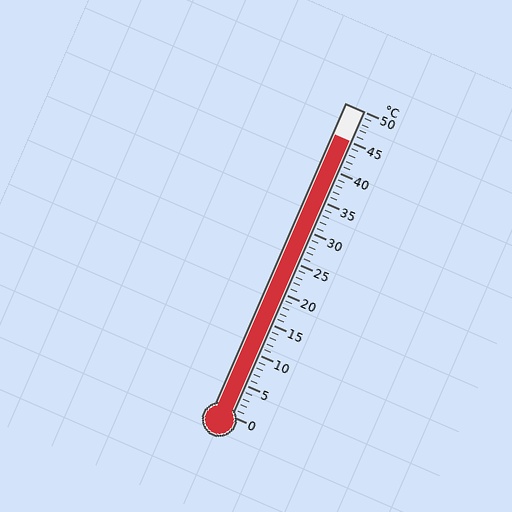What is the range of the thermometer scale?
The thermometer scale ranges from 0°C to 50°C.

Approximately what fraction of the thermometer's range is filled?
The thermometer is filled to approximately 90% of its range.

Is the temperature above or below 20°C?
The temperature is above 20°C.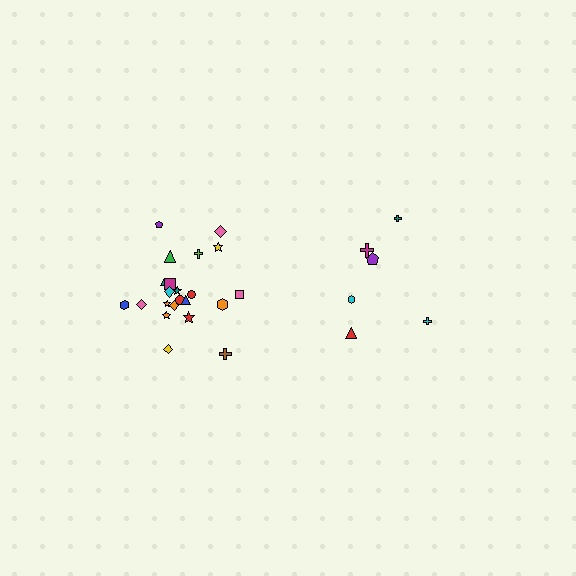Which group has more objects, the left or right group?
The left group.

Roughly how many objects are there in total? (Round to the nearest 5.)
Roughly 30 objects in total.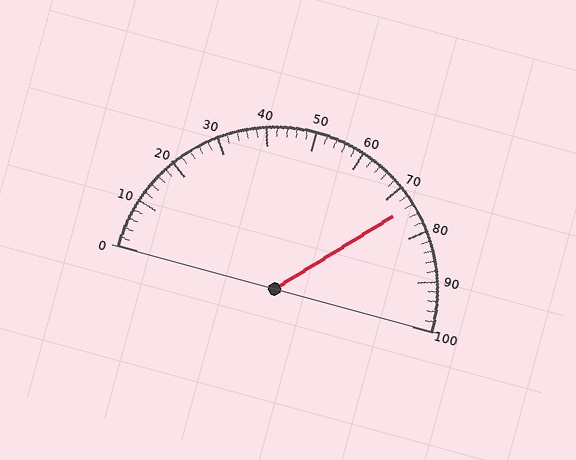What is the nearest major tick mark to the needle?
The nearest major tick mark is 70.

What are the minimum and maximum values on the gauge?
The gauge ranges from 0 to 100.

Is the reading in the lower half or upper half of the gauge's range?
The reading is in the upper half of the range (0 to 100).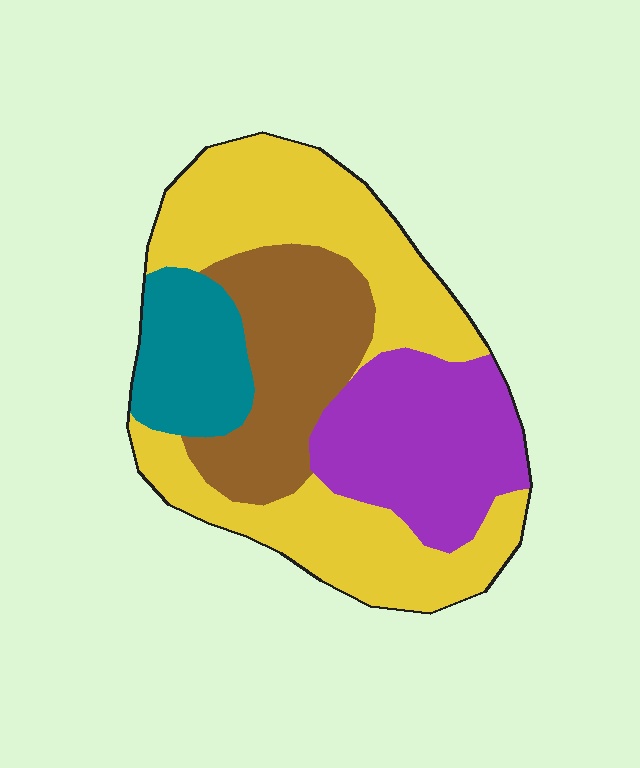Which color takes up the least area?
Teal, at roughly 15%.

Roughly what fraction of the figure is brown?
Brown covers around 20% of the figure.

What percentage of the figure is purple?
Purple takes up between a sixth and a third of the figure.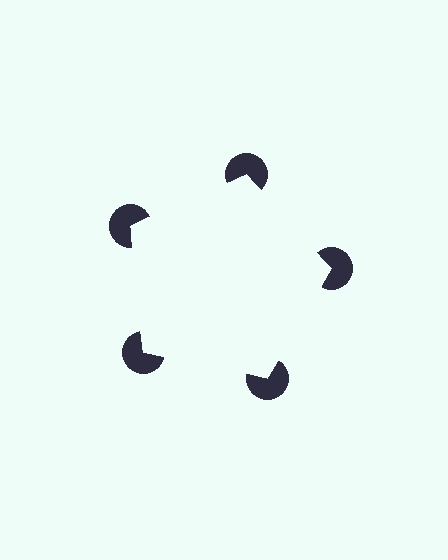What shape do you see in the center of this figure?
An illusory pentagon — its edges are inferred from the aligned wedge cuts in the pac-man discs, not physically drawn.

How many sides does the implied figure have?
5 sides.